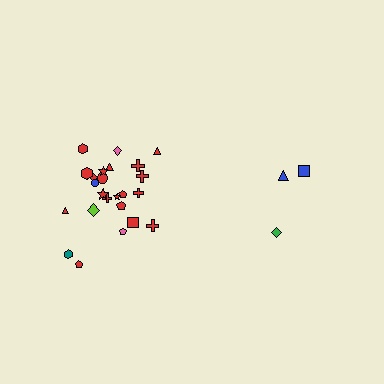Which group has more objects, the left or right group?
The left group.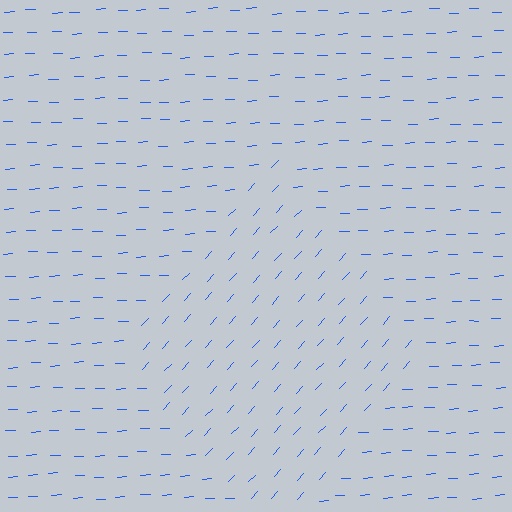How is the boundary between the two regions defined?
The boundary is defined purely by a change in line orientation (approximately 45 degrees difference). All lines are the same color and thickness.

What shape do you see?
I see a diamond.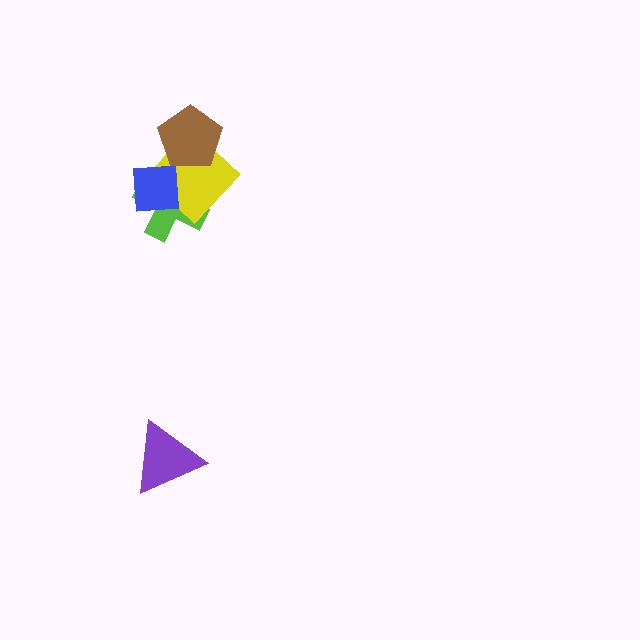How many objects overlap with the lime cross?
2 objects overlap with the lime cross.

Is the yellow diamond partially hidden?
Yes, it is partially covered by another shape.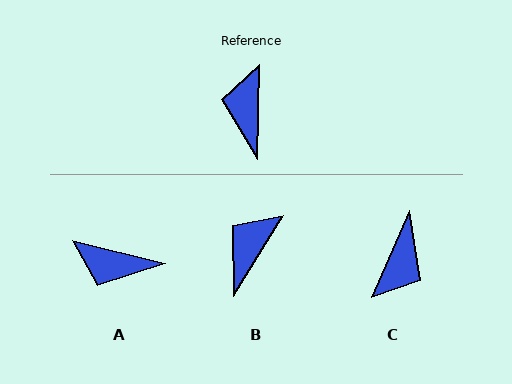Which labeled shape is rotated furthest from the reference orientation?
C, about 157 degrees away.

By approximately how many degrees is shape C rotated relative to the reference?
Approximately 157 degrees counter-clockwise.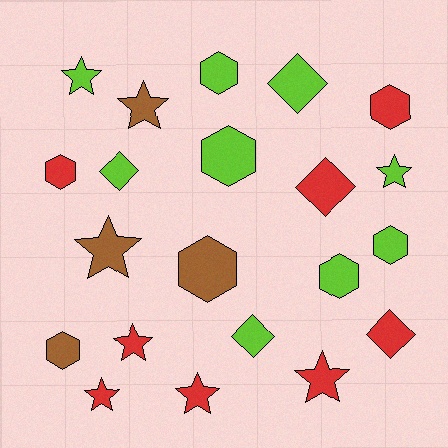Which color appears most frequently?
Lime, with 9 objects.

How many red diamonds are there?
There are 2 red diamonds.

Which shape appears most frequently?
Hexagon, with 8 objects.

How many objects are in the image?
There are 21 objects.